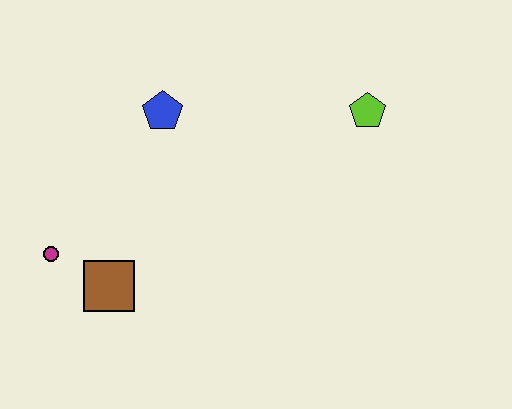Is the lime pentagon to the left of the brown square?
No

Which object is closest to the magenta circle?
The brown square is closest to the magenta circle.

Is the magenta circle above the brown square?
Yes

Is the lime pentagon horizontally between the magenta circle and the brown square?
No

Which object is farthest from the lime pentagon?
The magenta circle is farthest from the lime pentagon.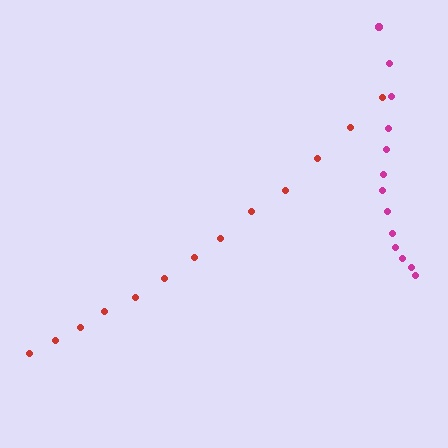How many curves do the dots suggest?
There are 2 distinct paths.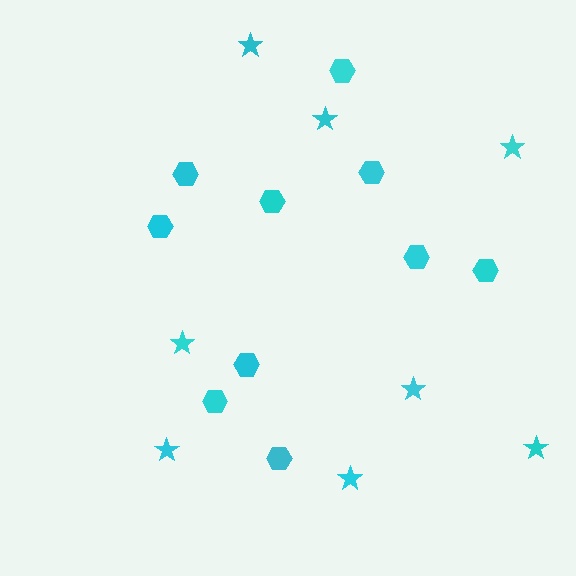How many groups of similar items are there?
There are 2 groups: one group of hexagons (10) and one group of stars (8).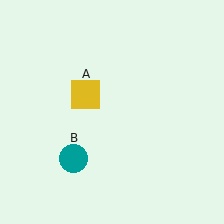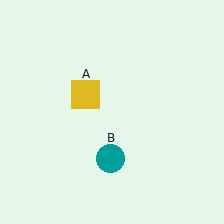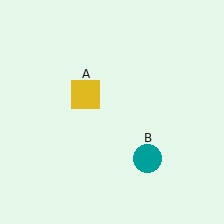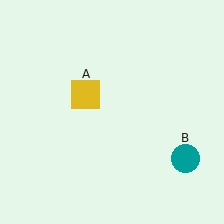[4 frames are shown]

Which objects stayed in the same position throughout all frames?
Yellow square (object A) remained stationary.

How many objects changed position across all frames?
1 object changed position: teal circle (object B).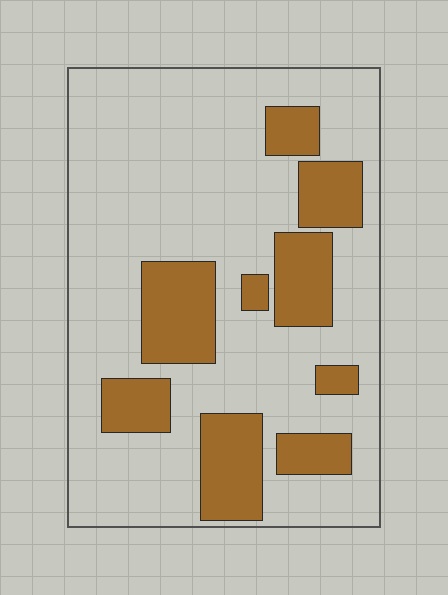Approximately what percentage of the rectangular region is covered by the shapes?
Approximately 25%.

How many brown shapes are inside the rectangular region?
9.